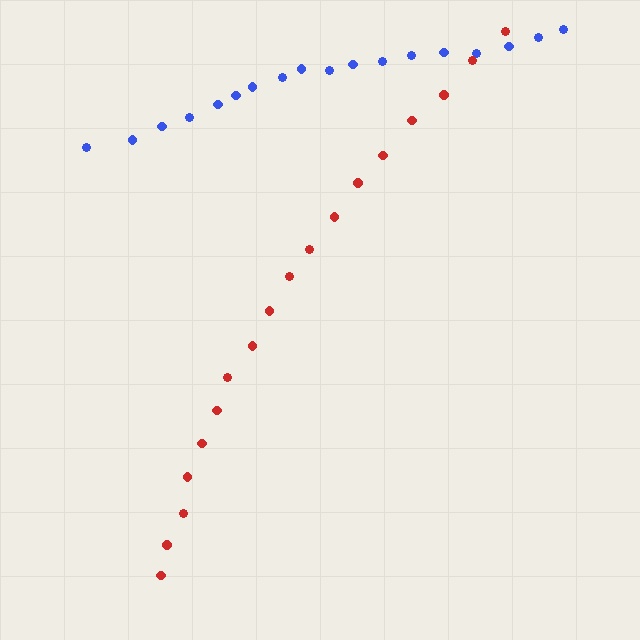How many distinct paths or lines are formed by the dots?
There are 2 distinct paths.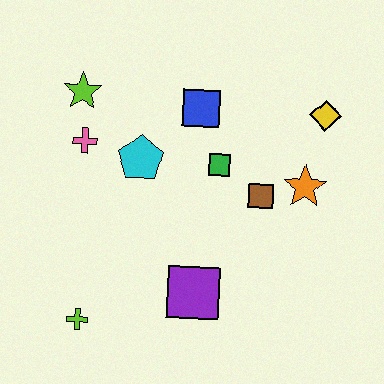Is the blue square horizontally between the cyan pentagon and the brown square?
Yes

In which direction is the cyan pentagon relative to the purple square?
The cyan pentagon is above the purple square.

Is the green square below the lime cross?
No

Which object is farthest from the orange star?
The lime cross is farthest from the orange star.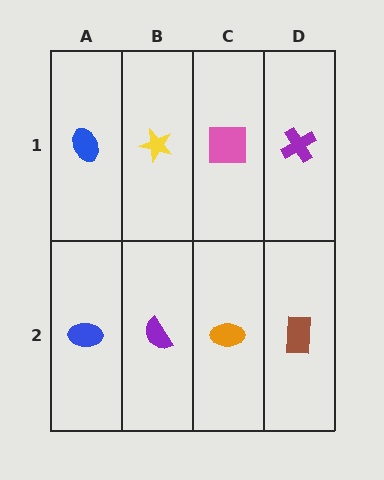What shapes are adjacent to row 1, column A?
A blue ellipse (row 2, column A), a yellow star (row 1, column B).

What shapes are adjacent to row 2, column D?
A purple cross (row 1, column D), an orange ellipse (row 2, column C).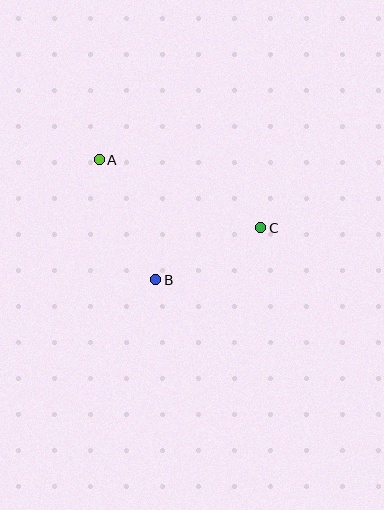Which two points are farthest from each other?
Points A and C are farthest from each other.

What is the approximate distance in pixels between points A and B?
The distance between A and B is approximately 132 pixels.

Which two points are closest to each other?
Points B and C are closest to each other.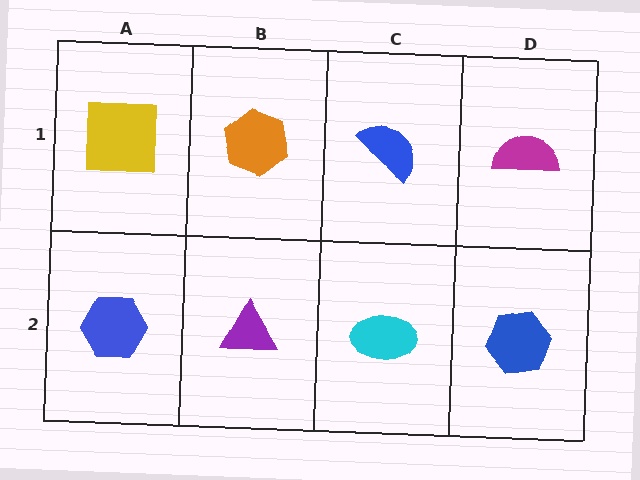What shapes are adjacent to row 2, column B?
An orange hexagon (row 1, column B), a blue hexagon (row 2, column A), a cyan ellipse (row 2, column C).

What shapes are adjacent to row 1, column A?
A blue hexagon (row 2, column A), an orange hexagon (row 1, column B).